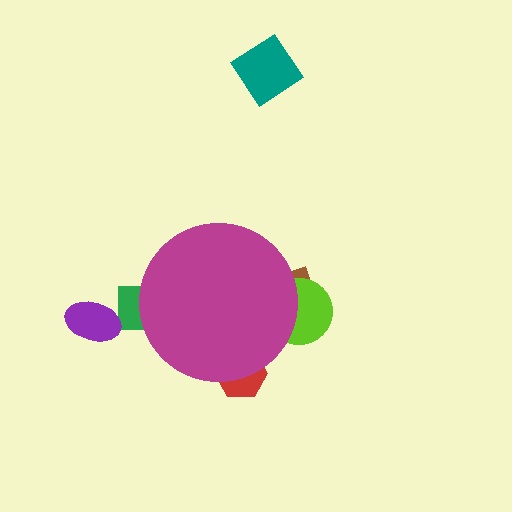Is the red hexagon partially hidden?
Yes, the red hexagon is partially hidden behind the magenta circle.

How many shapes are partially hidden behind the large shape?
4 shapes are partially hidden.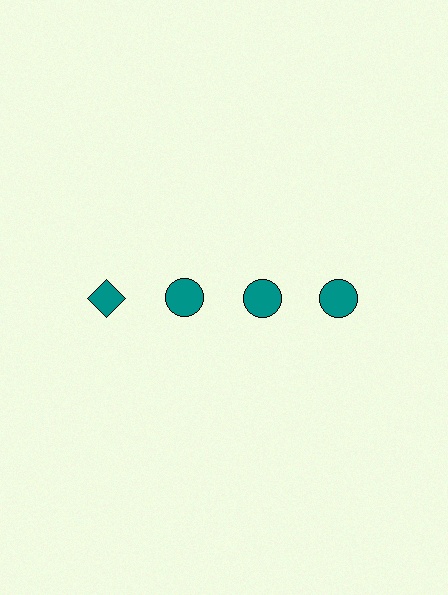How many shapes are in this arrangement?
There are 4 shapes arranged in a grid pattern.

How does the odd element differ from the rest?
It has a different shape: diamond instead of circle.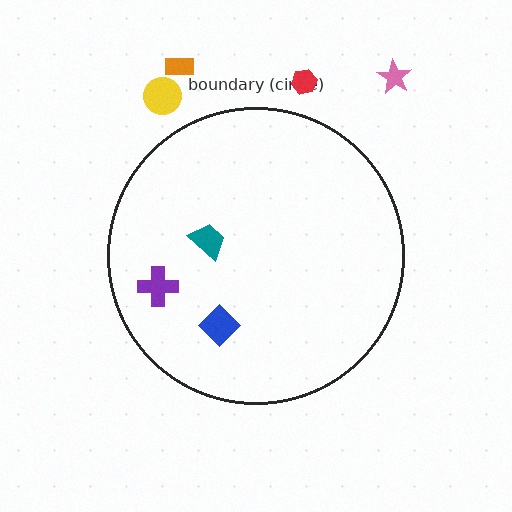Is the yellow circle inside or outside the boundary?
Outside.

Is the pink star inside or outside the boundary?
Outside.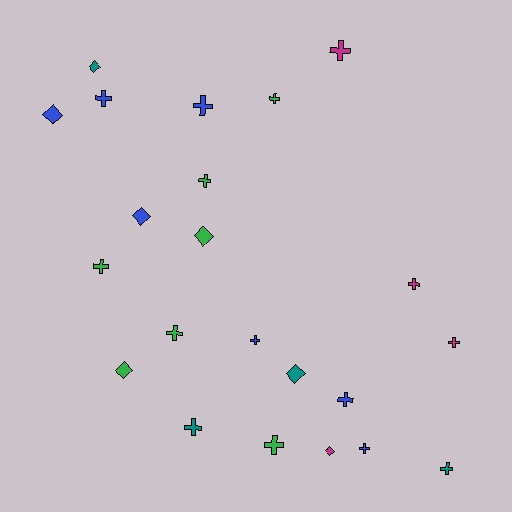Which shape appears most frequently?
Cross, with 15 objects.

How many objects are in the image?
There are 22 objects.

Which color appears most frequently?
Blue, with 7 objects.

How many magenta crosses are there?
There are 3 magenta crosses.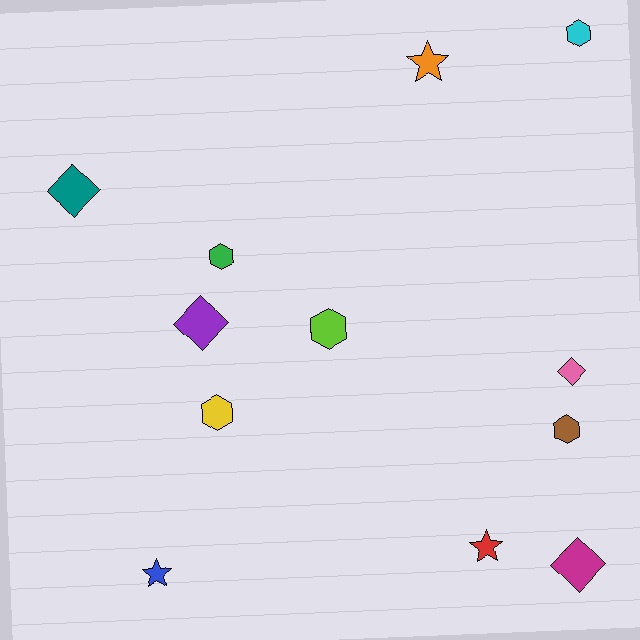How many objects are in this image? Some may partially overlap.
There are 12 objects.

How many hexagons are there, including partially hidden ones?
There are 5 hexagons.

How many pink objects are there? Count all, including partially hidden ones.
There is 1 pink object.